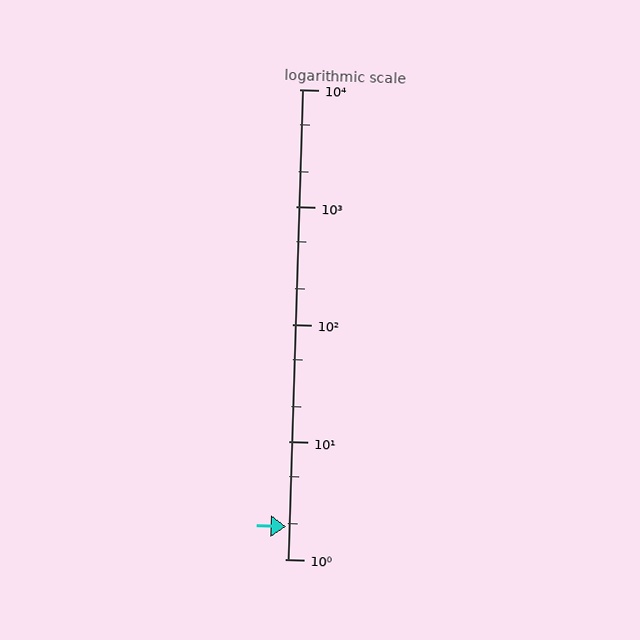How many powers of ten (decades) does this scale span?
The scale spans 4 decades, from 1 to 10000.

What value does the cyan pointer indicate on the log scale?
The pointer indicates approximately 1.9.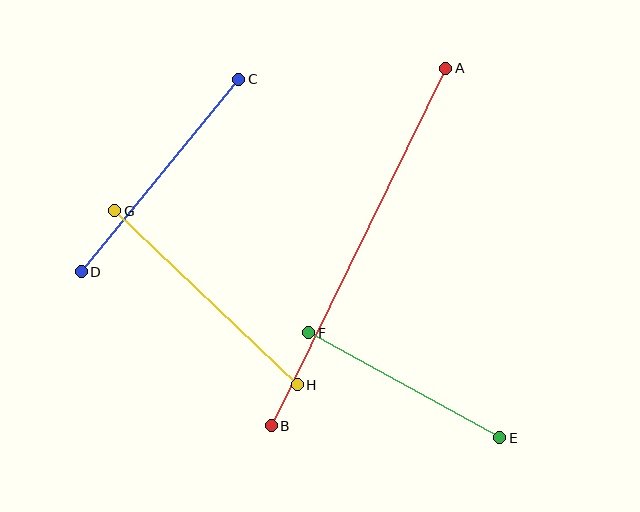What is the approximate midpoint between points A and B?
The midpoint is at approximately (359, 247) pixels.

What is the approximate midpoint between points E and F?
The midpoint is at approximately (404, 385) pixels.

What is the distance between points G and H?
The distance is approximately 252 pixels.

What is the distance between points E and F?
The distance is approximately 218 pixels.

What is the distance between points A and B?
The distance is approximately 398 pixels.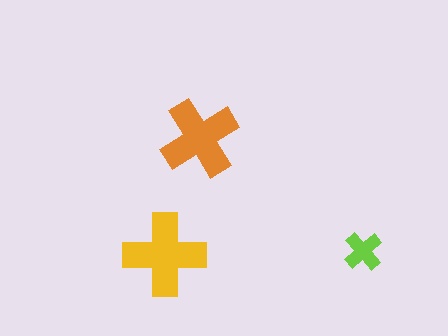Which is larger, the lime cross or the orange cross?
The orange one.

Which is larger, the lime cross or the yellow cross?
The yellow one.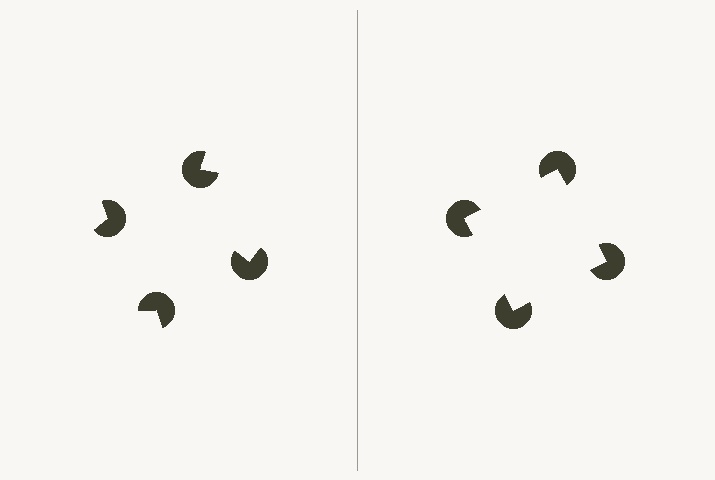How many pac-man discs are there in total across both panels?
8 — 4 on each side.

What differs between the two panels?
The pac-man discs are positioned identically on both sides; only the wedge orientations differ. On the right they align to a square; on the left they are misaligned.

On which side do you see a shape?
An illusory square appears on the right side. On the left side the wedge cuts are rotated, so no coherent shape forms.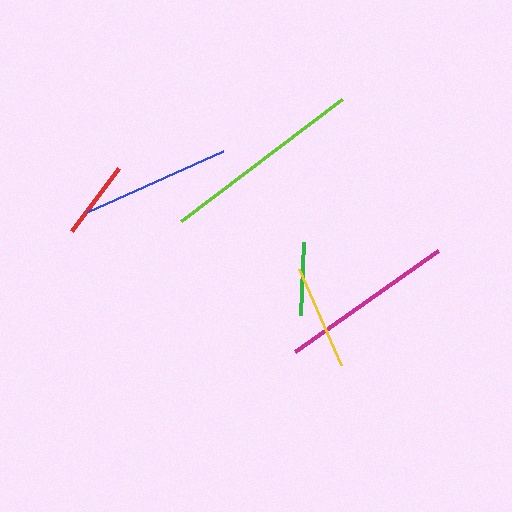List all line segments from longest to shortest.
From longest to shortest: lime, magenta, blue, yellow, red, green.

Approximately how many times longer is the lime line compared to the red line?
The lime line is approximately 2.6 times the length of the red line.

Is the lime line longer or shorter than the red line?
The lime line is longer than the red line.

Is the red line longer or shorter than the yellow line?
The yellow line is longer than the red line.